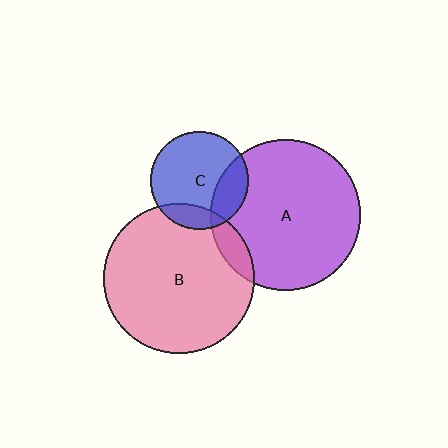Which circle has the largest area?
Circle B (pink).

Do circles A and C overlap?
Yes.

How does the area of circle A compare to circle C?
Approximately 2.4 times.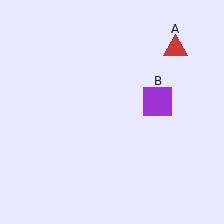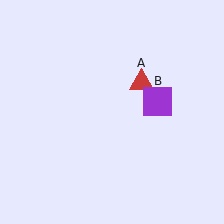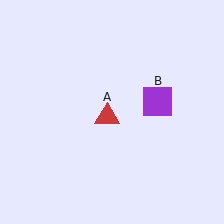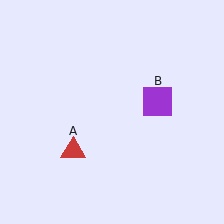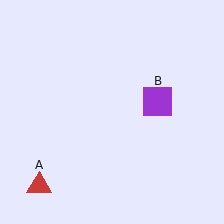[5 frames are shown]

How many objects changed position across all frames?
1 object changed position: red triangle (object A).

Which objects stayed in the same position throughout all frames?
Purple square (object B) remained stationary.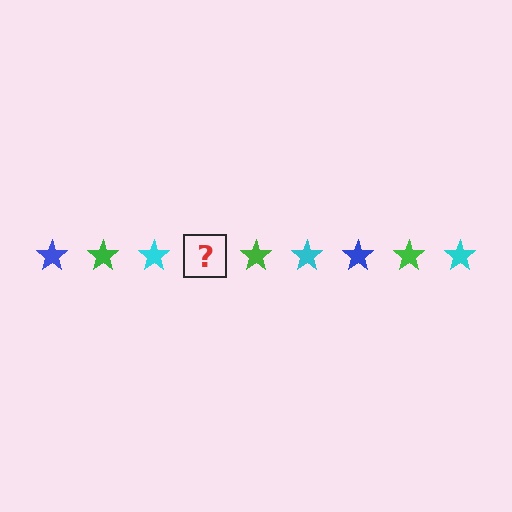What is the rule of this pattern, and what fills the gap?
The rule is that the pattern cycles through blue, green, cyan stars. The gap should be filled with a blue star.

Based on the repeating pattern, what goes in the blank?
The blank should be a blue star.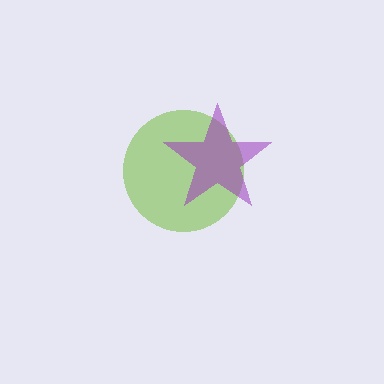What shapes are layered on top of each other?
The layered shapes are: a lime circle, a purple star.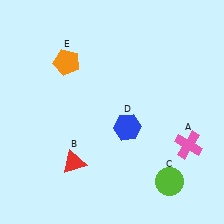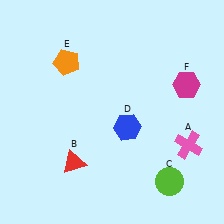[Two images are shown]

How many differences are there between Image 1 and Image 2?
There is 1 difference between the two images.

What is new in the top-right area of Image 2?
A magenta hexagon (F) was added in the top-right area of Image 2.